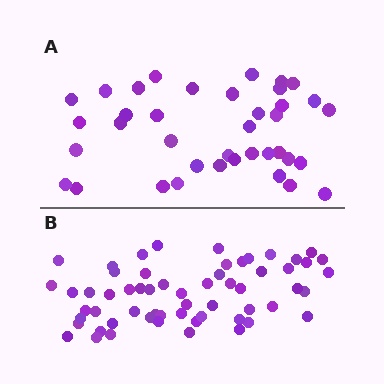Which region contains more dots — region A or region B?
Region B (the bottom region) has more dots.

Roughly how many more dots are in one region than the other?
Region B has approximately 20 more dots than region A.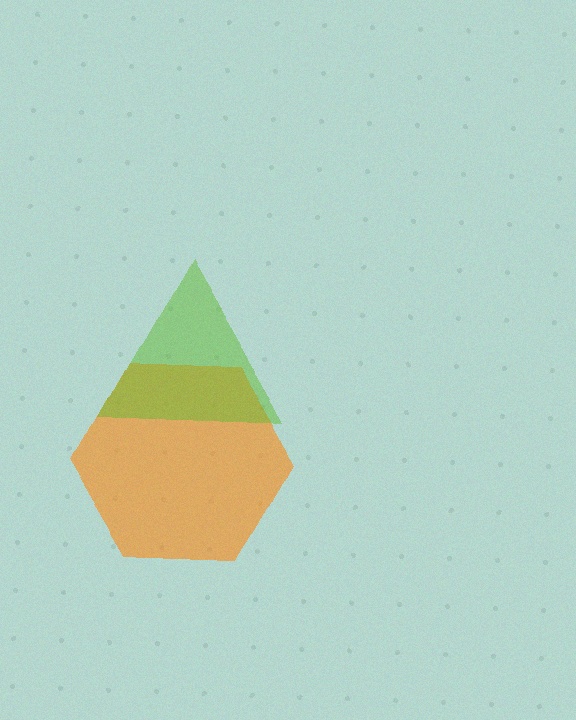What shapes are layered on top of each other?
The layered shapes are: an orange hexagon, a lime triangle.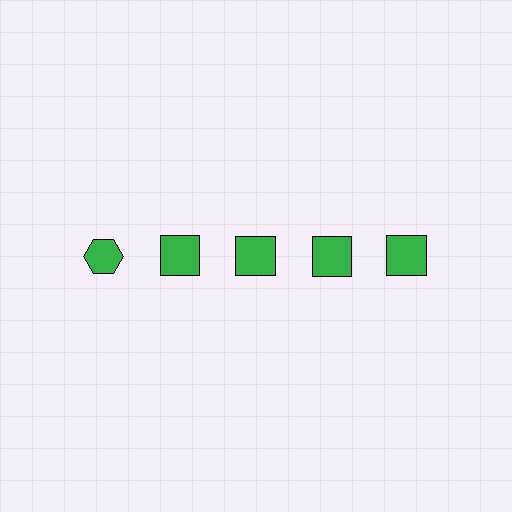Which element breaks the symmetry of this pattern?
The green hexagon in the top row, leftmost column breaks the symmetry. All other shapes are green squares.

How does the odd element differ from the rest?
It has a different shape: hexagon instead of square.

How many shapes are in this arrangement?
There are 5 shapes arranged in a grid pattern.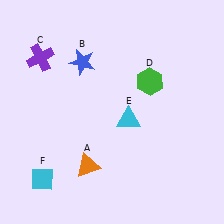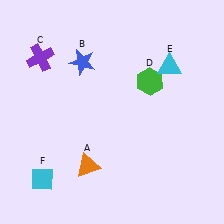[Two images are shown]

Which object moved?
The cyan triangle (E) moved up.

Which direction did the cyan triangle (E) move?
The cyan triangle (E) moved up.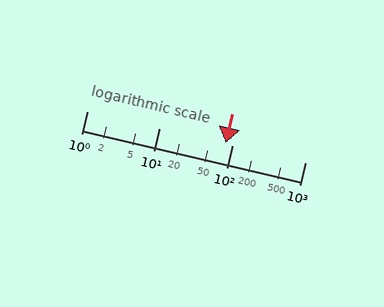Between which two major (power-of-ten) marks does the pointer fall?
The pointer is between 10 and 100.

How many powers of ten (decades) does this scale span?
The scale spans 3 decades, from 1 to 1000.